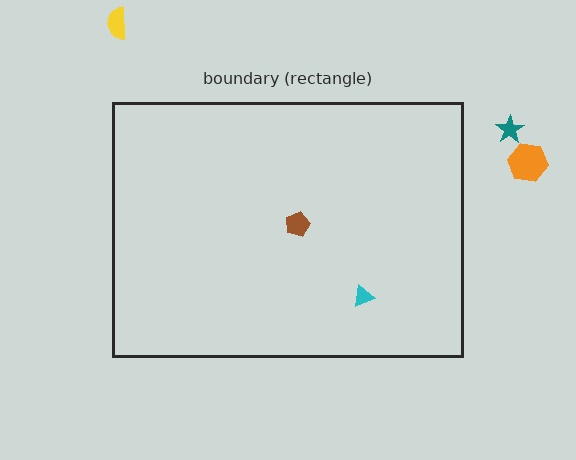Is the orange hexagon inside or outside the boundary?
Outside.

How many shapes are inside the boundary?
2 inside, 3 outside.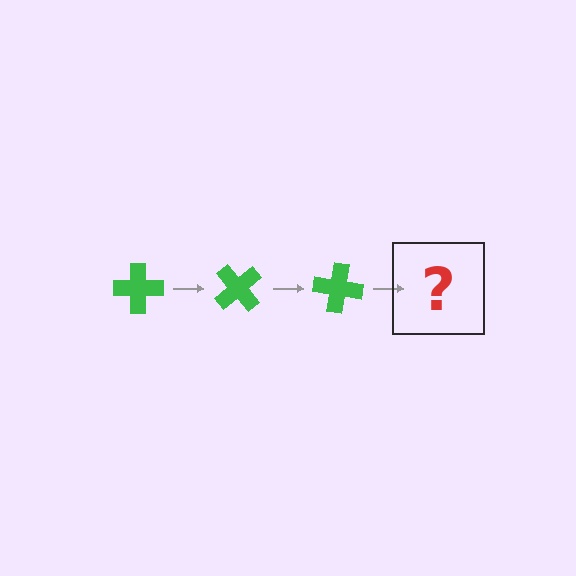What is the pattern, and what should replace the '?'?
The pattern is that the cross rotates 50 degrees each step. The '?' should be a green cross rotated 150 degrees.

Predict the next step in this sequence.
The next step is a green cross rotated 150 degrees.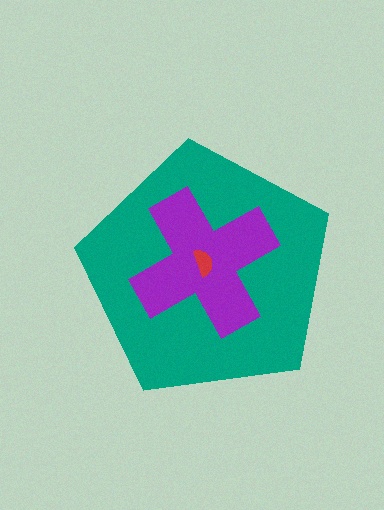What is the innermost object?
The red semicircle.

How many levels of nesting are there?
3.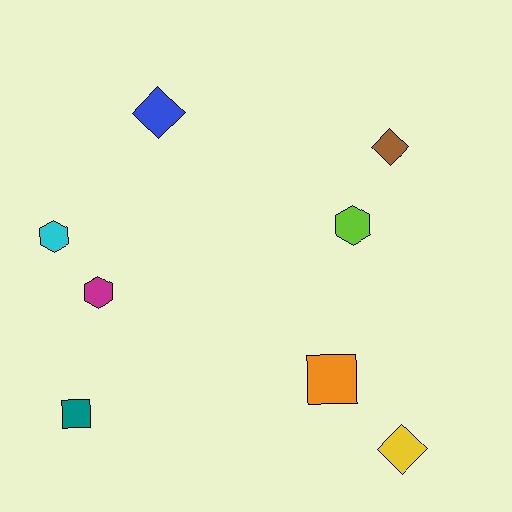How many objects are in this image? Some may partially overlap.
There are 8 objects.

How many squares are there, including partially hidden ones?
There are 2 squares.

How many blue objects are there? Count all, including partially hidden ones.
There is 1 blue object.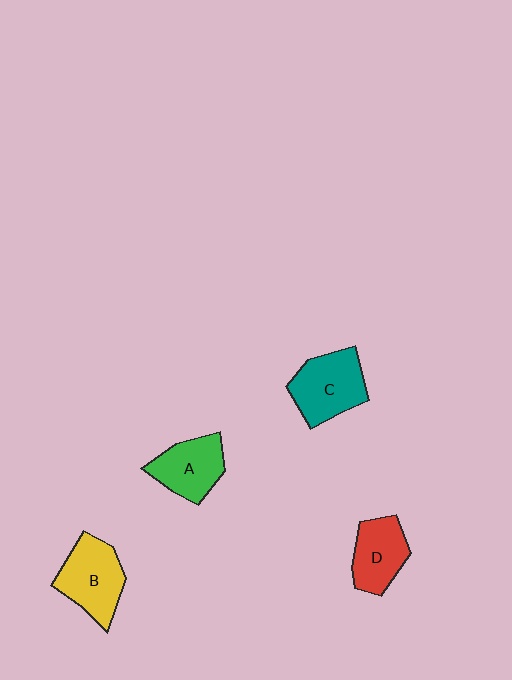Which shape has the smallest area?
Shape D (red).